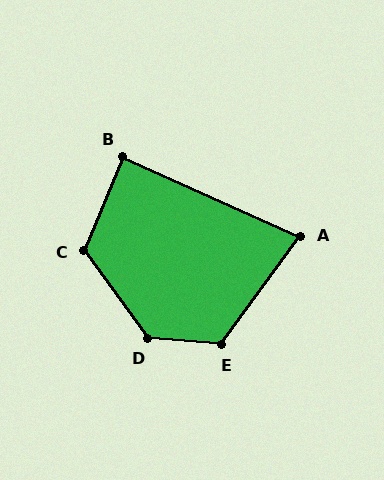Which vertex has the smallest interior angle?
A, at approximately 78 degrees.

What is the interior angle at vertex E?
Approximately 122 degrees (obtuse).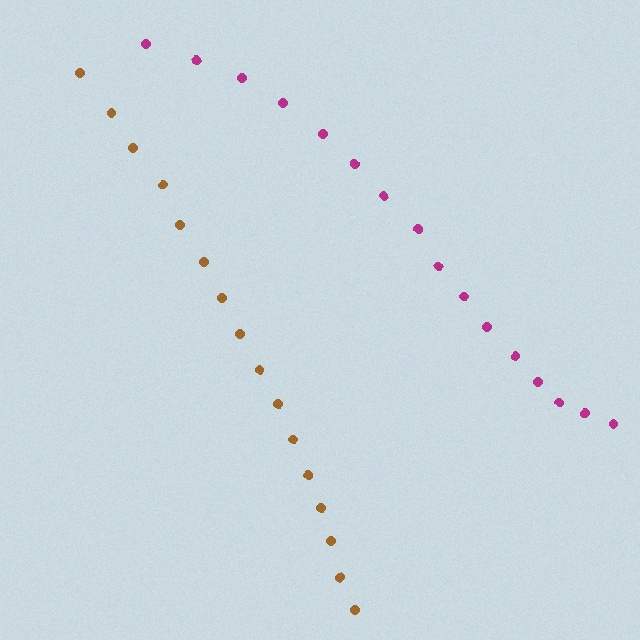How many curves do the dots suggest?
There are 2 distinct paths.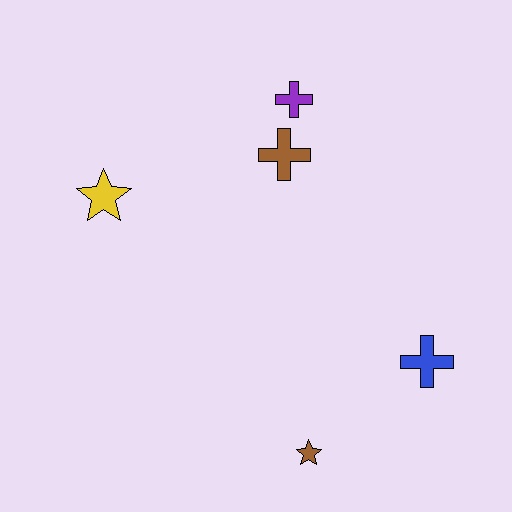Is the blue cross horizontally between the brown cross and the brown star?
No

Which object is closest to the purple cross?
The brown cross is closest to the purple cross.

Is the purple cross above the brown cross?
Yes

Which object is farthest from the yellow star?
The blue cross is farthest from the yellow star.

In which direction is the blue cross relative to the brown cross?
The blue cross is below the brown cross.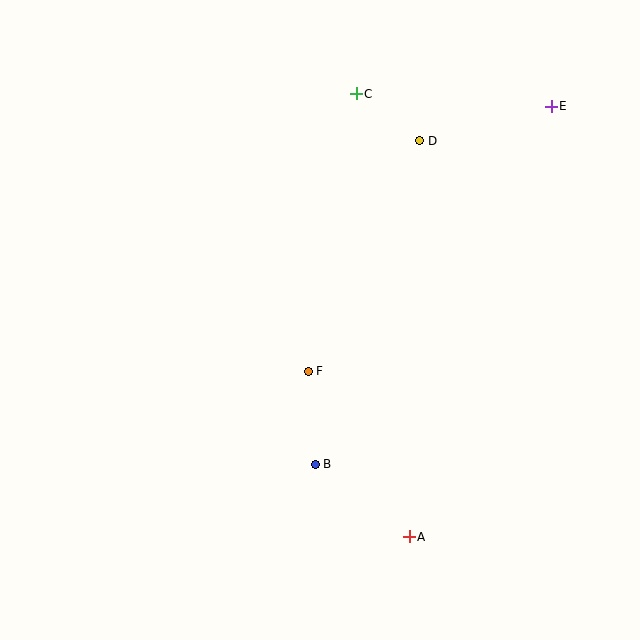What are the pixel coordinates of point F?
Point F is at (308, 371).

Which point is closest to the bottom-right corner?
Point A is closest to the bottom-right corner.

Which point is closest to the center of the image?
Point F at (308, 371) is closest to the center.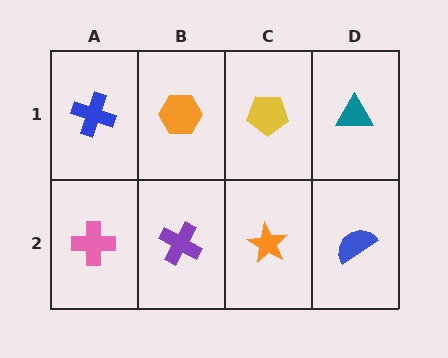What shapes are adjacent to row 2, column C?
A yellow pentagon (row 1, column C), a purple cross (row 2, column B), a blue semicircle (row 2, column D).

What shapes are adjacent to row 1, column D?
A blue semicircle (row 2, column D), a yellow pentagon (row 1, column C).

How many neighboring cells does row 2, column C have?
3.